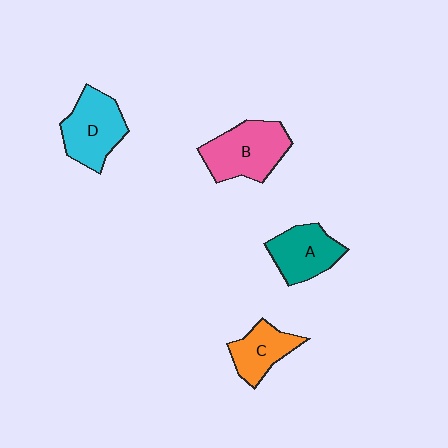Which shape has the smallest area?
Shape C (orange).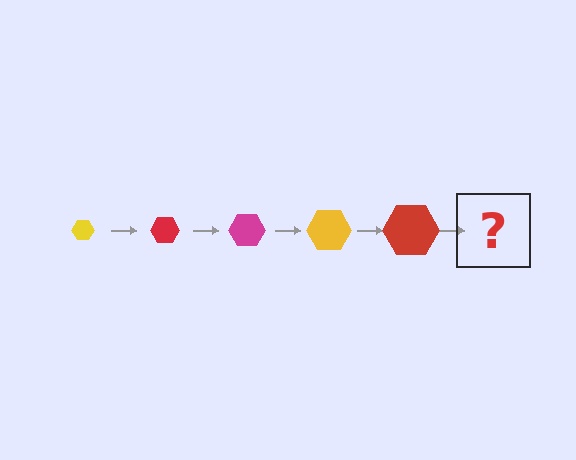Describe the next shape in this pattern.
It should be a magenta hexagon, larger than the previous one.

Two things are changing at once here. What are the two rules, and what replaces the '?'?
The two rules are that the hexagon grows larger each step and the color cycles through yellow, red, and magenta. The '?' should be a magenta hexagon, larger than the previous one.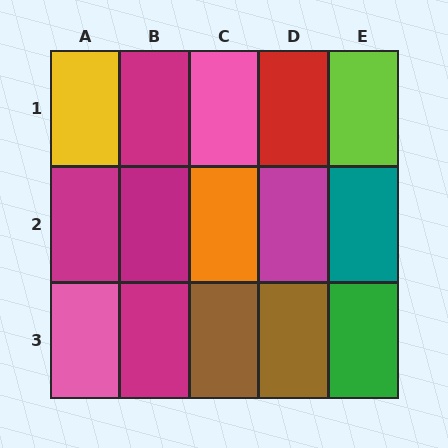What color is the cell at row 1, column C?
Pink.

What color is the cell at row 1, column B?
Magenta.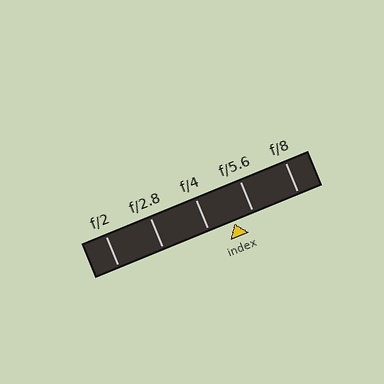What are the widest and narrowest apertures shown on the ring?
The widest aperture shown is f/2 and the narrowest is f/8.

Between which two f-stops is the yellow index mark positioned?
The index mark is between f/4 and f/5.6.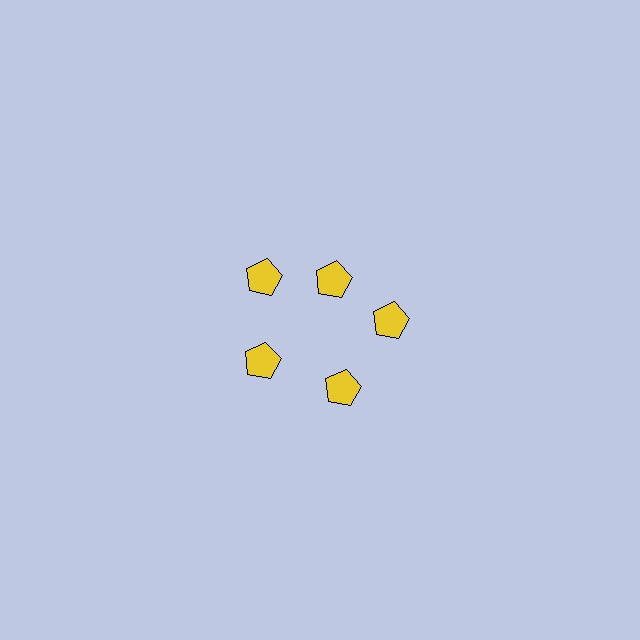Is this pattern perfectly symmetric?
No. The 5 yellow pentagons are arranged in a ring, but one element near the 1 o'clock position is pulled inward toward the center, breaking the 5-fold rotational symmetry.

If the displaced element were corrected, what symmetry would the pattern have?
It would have 5-fold rotational symmetry — the pattern would map onto itself every 72 degrees.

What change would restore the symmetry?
The symmetry would be restored by moving it outward, back onto the ring so that all 5 pentagons sit at equal angles and equal distance from the center.